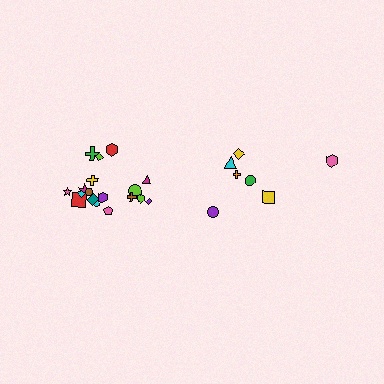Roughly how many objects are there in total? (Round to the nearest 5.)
Roughly 25 objects in total.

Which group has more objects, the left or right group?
The left group.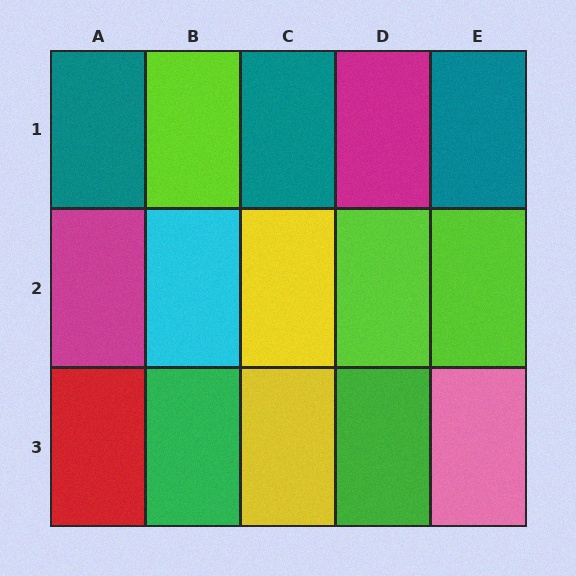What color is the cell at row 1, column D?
Magenta.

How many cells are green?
2 cells are green.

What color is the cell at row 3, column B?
Green.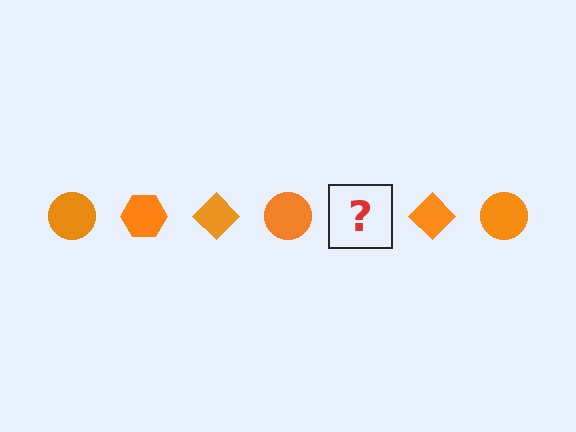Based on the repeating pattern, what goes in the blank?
The blank should be an orange hexagon.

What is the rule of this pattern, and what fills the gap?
The rule is that the pattern cycles through circle, hexagon, diamond shapes in orange. The gap should be filled with an orange hexagon.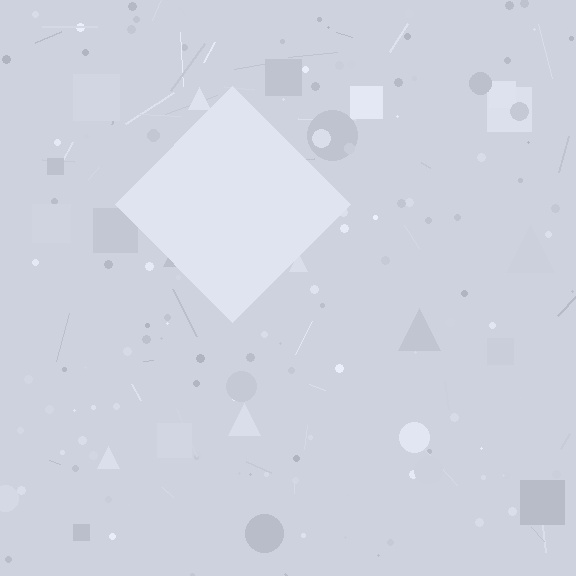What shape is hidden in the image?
A diamond is hidden in the image.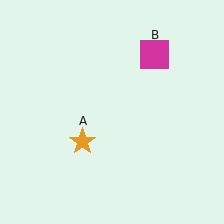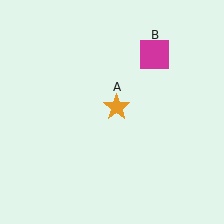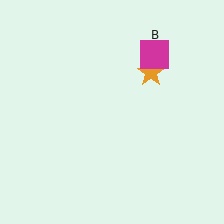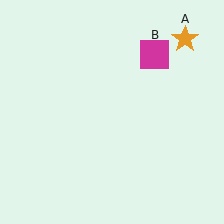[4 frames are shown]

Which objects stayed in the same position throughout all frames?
Magenta square (object B) remained stationary.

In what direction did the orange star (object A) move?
The orange star (object A) moved up and to the right.